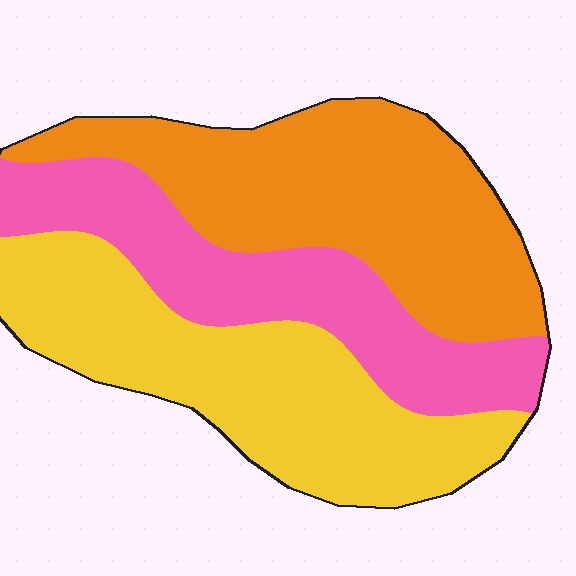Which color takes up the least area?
Pink, at roughly 25%.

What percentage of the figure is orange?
Orange takes up between a quarter and a half of the figure.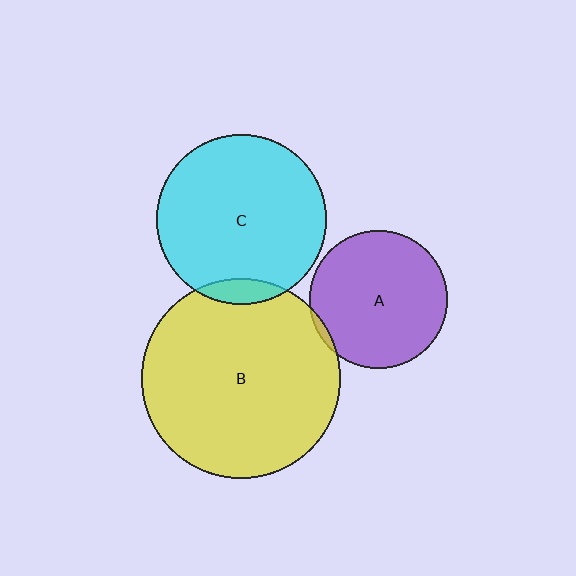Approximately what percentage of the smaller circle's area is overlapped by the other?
Approximately 5%.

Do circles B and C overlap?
Yes.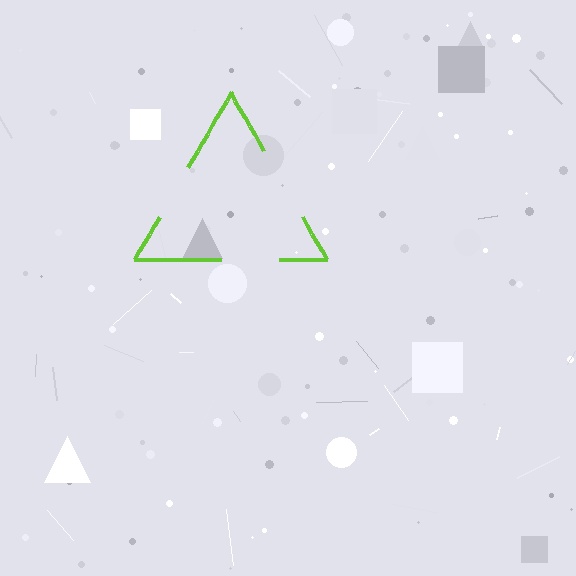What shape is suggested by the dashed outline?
The dashed outline suggests a triangle.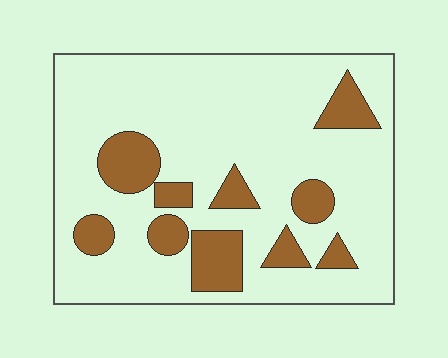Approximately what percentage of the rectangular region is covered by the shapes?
Approximately 20%.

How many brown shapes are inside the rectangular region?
10.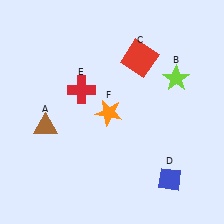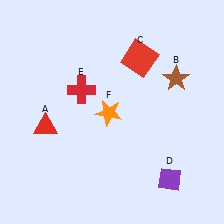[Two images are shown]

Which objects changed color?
A changed from brown to red. B changed from lime to brown. D changed from blue to purple.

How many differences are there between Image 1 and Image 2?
There are 3 differences between the two images.